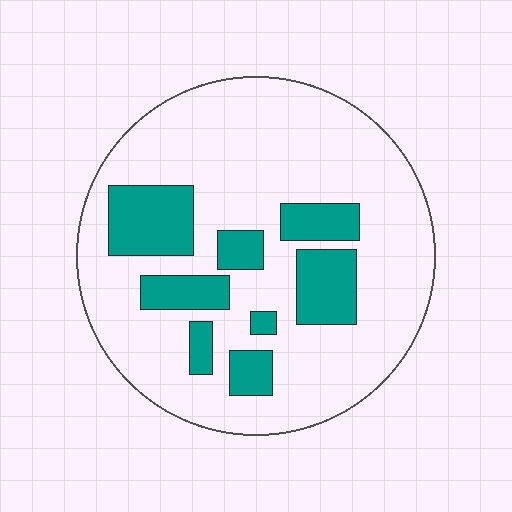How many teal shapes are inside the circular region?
8.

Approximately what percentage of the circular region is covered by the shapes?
Approximately 20%.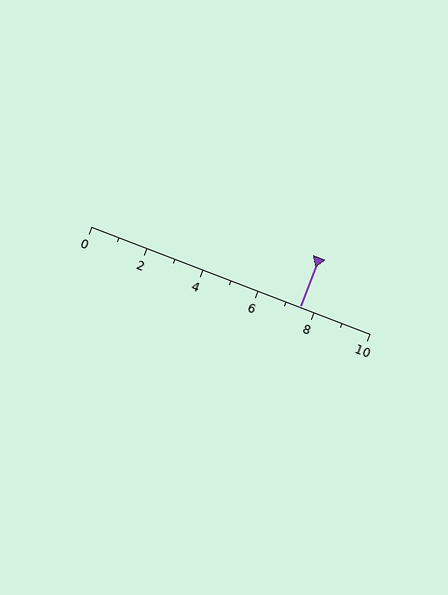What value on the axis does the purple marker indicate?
The marker indicates approximately 7.5.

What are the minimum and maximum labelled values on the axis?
The axis runs from 0 to 10.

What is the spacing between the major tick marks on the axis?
The major ticks are spaced 2 apart.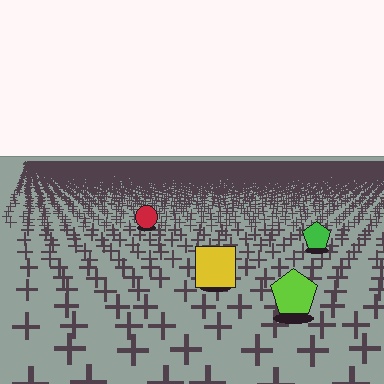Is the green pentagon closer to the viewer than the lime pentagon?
No. The lime pentagon is closer — you can tell from the texture gradient: the ground texture is coarser near it.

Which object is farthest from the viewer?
The red circle is farthest from the viewer. It appears smaller and the ground texture around it is denser.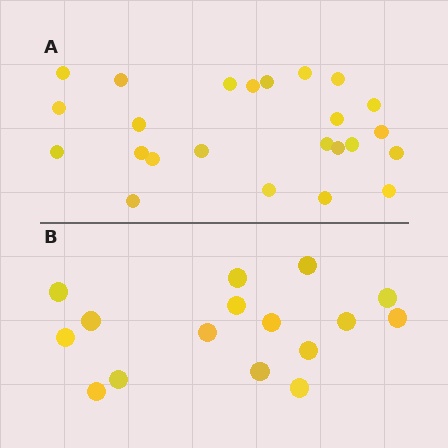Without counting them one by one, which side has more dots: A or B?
Region A (the top region) has more dots.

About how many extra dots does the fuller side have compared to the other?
Region A has roughly 8 or so more dots than region B.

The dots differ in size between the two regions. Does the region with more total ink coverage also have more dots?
No. Region B has more total ink coverage because its dots are larger, but region A actually contains more individual dots. Total area can be misleading — the number of items is what matters here.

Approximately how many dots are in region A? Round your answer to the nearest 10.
About 20 dots. (The exact count is 24, which rounds to 20.)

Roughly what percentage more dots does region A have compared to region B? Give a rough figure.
About 50% more.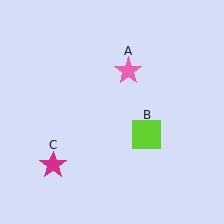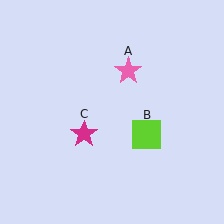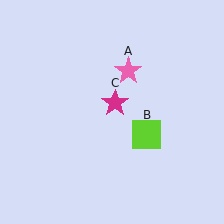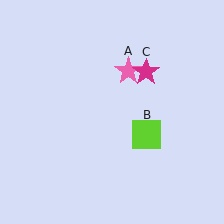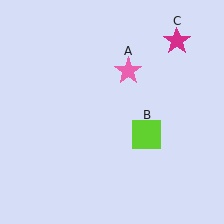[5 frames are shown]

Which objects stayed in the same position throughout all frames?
Pink star (object A) and lime square (object B) remained stationary.